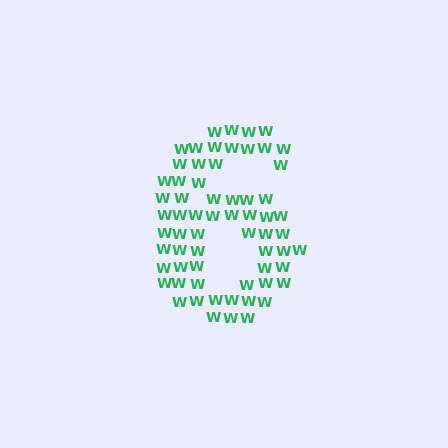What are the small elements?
The small elements are letter W's.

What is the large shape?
The large shape is the digit 6.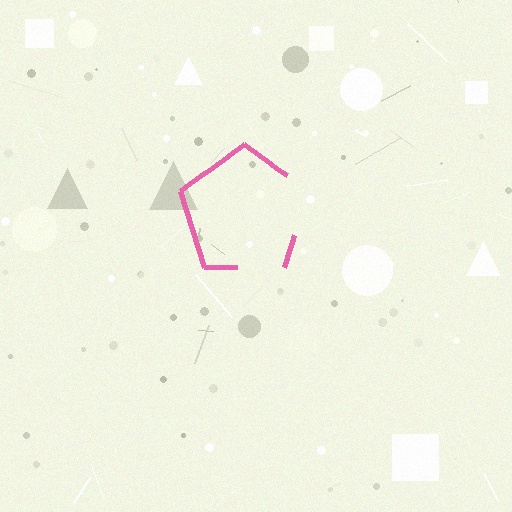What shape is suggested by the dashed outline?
The dashed outline suggests a pentagon.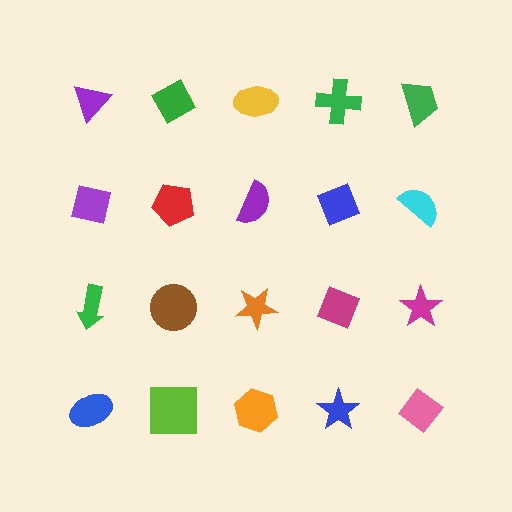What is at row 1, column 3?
A yellow ellipse.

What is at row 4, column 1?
A blue ellipse.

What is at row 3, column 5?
A magenta star.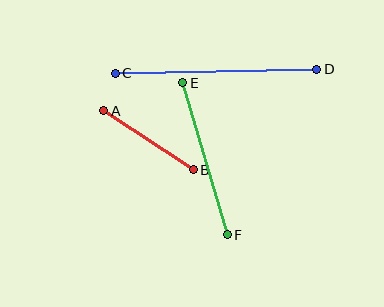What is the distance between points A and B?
The distance is approximately 107 pixels.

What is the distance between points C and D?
The distance is approximately 202 pixels.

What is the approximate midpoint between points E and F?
The midpoint is at approximately (205, 159) pixels.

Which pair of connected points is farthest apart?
Points C and D are farthest apart.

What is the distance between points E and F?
The distance is approximately 158 pixels.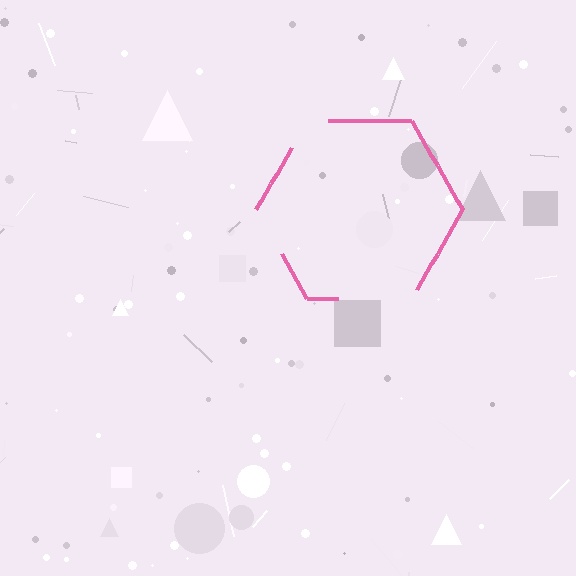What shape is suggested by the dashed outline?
The dashed outline suggests a hexagon.